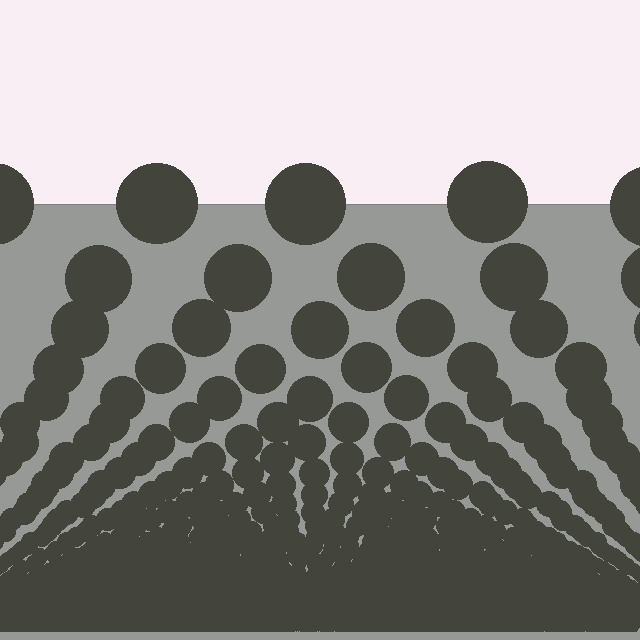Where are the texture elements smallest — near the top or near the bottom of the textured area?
Near the bottom.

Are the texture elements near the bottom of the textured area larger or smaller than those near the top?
Smaller. The gradient is inverted — elements near the bottom are smaller and denser.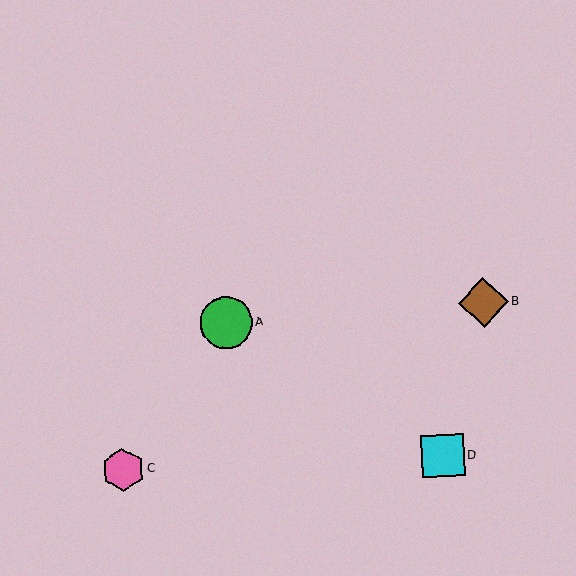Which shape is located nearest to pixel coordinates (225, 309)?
The green circle (labeled A) at (226, 323) is nearest to that location.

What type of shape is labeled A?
Shape A is a green circle.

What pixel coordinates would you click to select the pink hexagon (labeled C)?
Click at (123, 470) to select the pink hexagon C.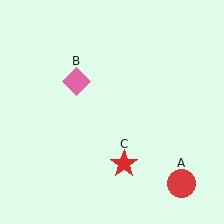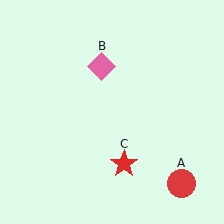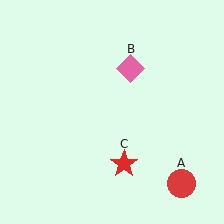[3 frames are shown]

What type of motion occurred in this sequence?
The pink diamond (object B) rotated clockwise around the center of the scene.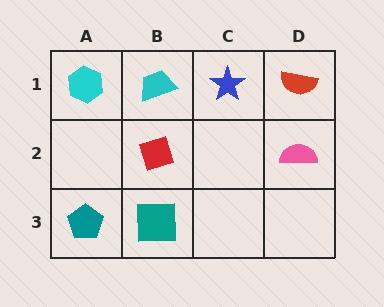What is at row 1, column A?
A cyan hexagon.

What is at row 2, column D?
A pink semicircle.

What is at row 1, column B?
A cyan trapezoid.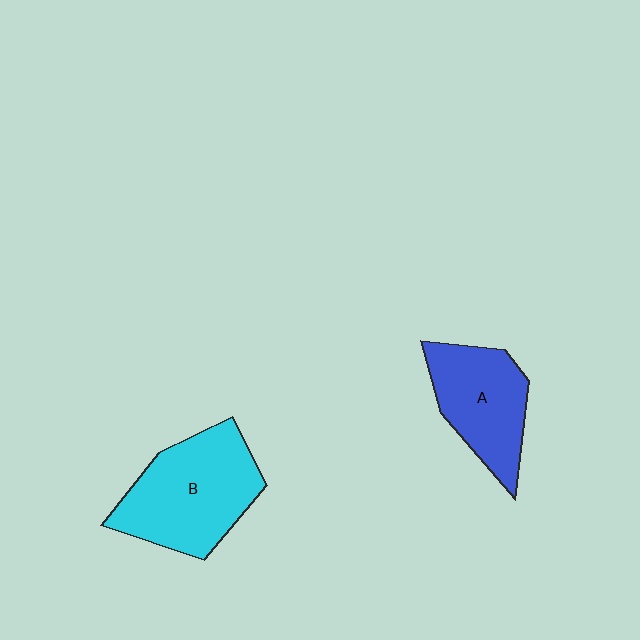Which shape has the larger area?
Shape B (cyan).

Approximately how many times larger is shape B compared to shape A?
Approximately 1.3 times.